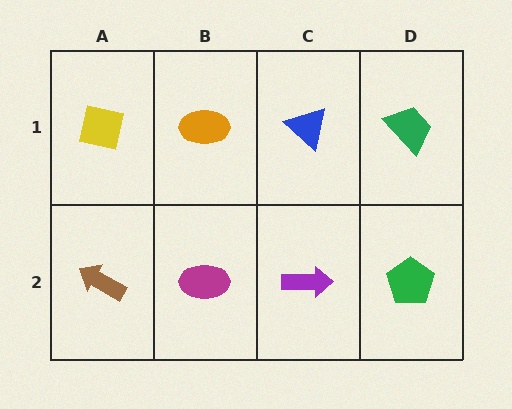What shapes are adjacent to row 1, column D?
A green pentagon (row 2, column D), a blue triangle (row 1, column C).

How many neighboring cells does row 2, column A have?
2.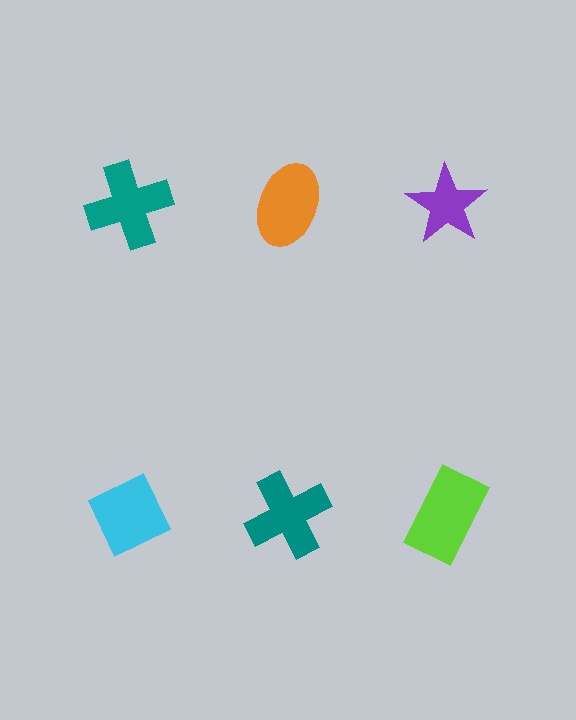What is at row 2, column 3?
A lime rectangle.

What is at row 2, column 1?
A cyan diamond.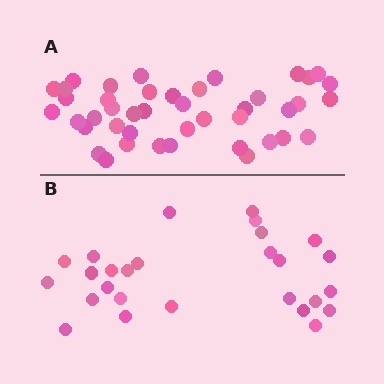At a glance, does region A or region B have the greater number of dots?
Region A (the top region) has more dots.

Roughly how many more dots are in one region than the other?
Region A has approximately 15 more dots than region B.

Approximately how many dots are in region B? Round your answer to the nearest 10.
About 30 dots. (The exact count is 27, which rounds to 30.)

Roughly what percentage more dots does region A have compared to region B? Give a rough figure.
About 60% more.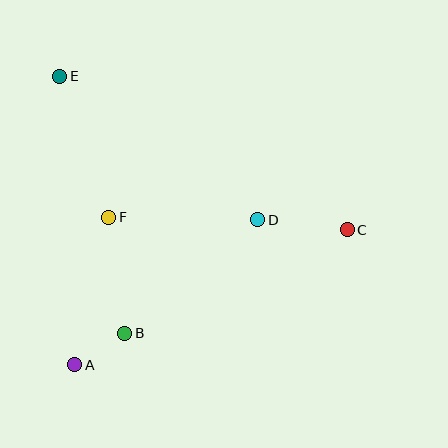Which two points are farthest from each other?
Points C and E are farthest from each other.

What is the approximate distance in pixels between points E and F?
The distance between E and F is approximately 149 pixels.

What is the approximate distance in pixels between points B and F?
The distance between B and F is approximately 117 pixels.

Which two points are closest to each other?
Points A and B are closest to each other.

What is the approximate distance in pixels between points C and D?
The distance between C and D is approximately 90 pixels.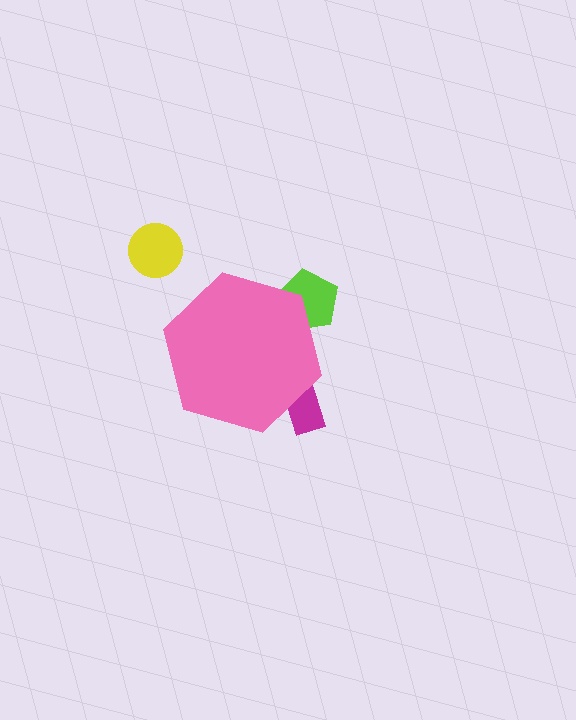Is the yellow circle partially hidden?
No, the yellow circle is fully visible.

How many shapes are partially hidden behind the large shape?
2 shapes are partially hidden.